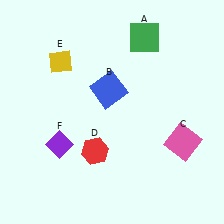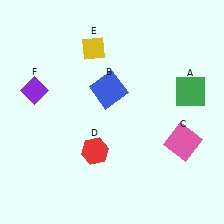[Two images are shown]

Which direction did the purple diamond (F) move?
The purple diamond (F) moved up.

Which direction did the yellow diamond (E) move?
The yellow diamond (E) moved right.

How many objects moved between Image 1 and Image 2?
3 objects moved between the two images.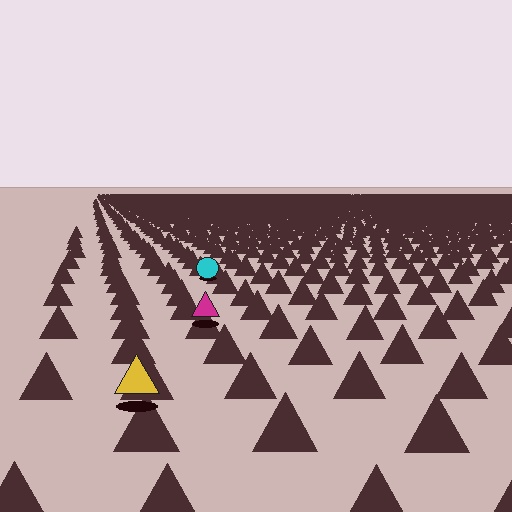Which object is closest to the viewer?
The yellow triangle is closest. The texture marks near it are larger and more spread out.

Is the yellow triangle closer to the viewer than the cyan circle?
Yes. The yellow triangle is closer — you can tell from the texture gradient: the ground texture is coarser near it.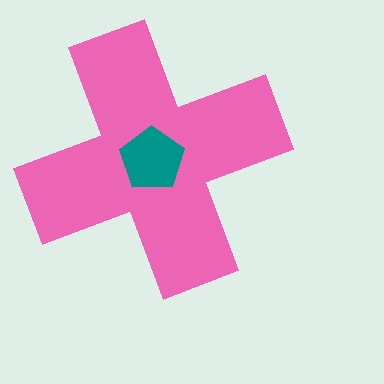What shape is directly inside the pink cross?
The teal pentagon.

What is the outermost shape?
The pink cross.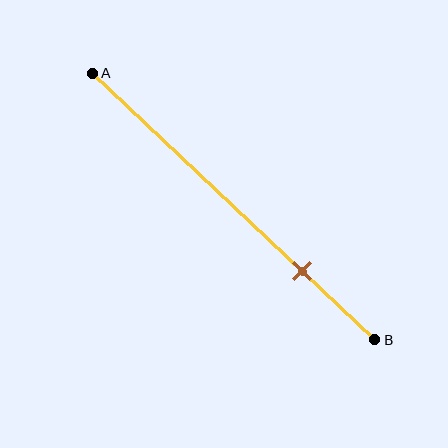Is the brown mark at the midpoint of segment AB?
No, the mark is at about 75% from A, not at the 50% midpoint.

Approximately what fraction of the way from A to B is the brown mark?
The brown mark is approximately 75% of the way from A to B.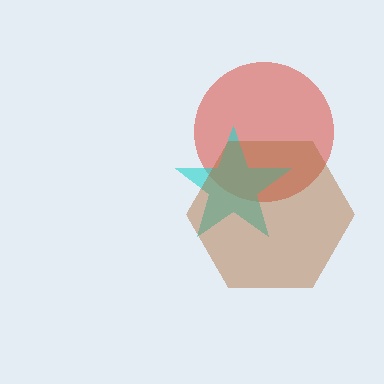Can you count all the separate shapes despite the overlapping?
Yes, there are 3 separate shapes.